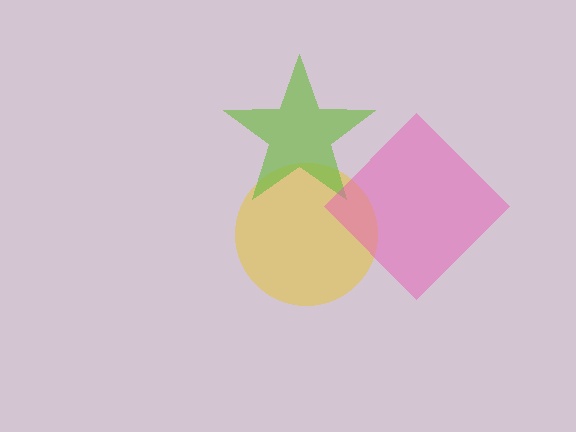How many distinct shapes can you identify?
There are 3 distinct shapes: a yellow circle, a lime star, a pink diamond.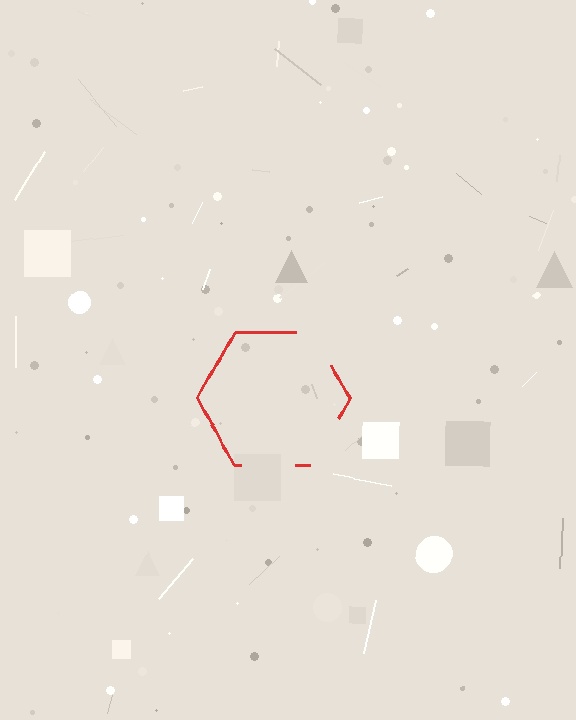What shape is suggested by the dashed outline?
The dashed outline suggests a hexagon.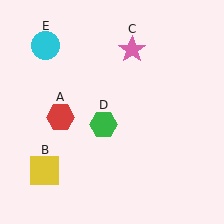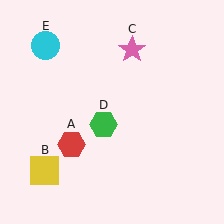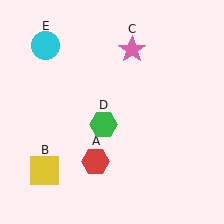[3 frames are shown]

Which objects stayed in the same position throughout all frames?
Yellow square (object B) and pink star (object C) and green hexagon (object D) and cyan circle (object E) remained stationary.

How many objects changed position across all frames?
1 object changed position: red hexagon (object A).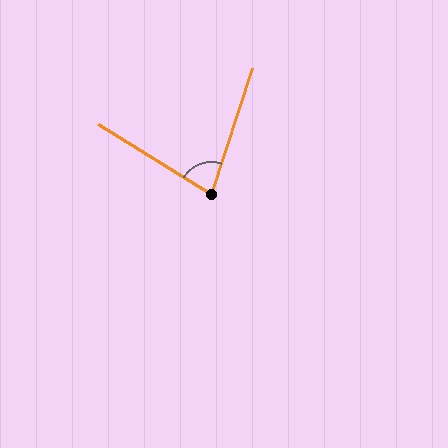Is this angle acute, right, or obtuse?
It is acute.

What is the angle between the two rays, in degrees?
Approximately 76 degrees.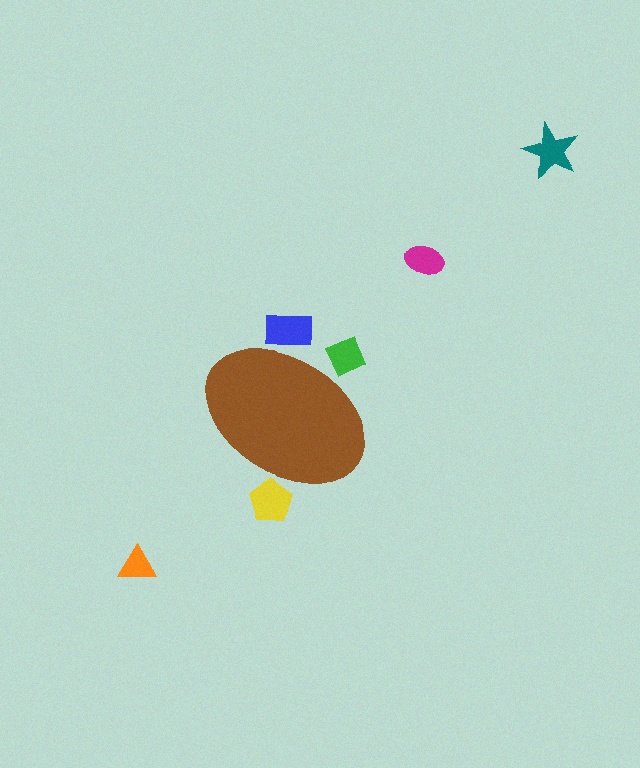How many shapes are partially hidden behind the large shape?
3 shapes are partially hidden.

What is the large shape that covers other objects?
A brown ellipse.